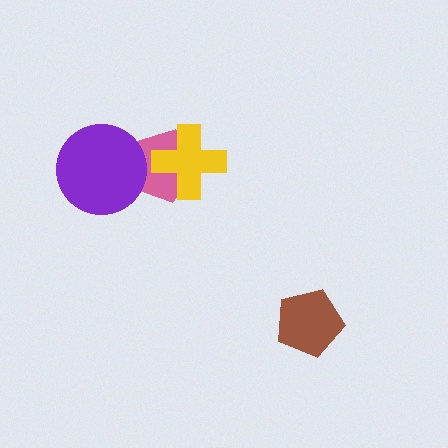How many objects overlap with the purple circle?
1 object overlaps with the purple circle.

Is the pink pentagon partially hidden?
Yes, it is partially covered by another shape.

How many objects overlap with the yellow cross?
1 object overlaps with the yellow cross.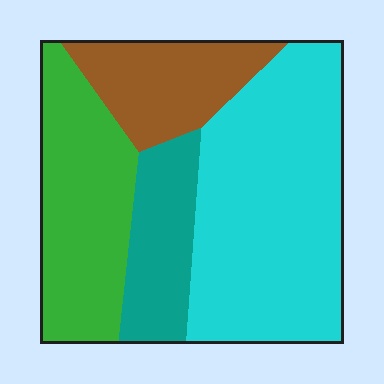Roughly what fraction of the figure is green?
Green covers around 25% of the figure.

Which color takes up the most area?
Cyan, at roughly 45%.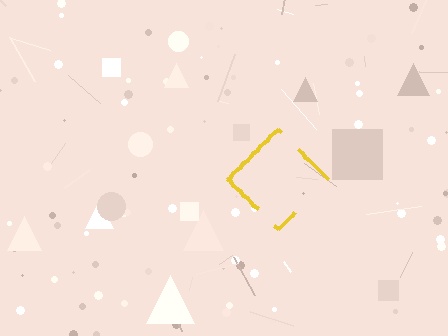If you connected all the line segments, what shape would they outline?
They would outline a diamond.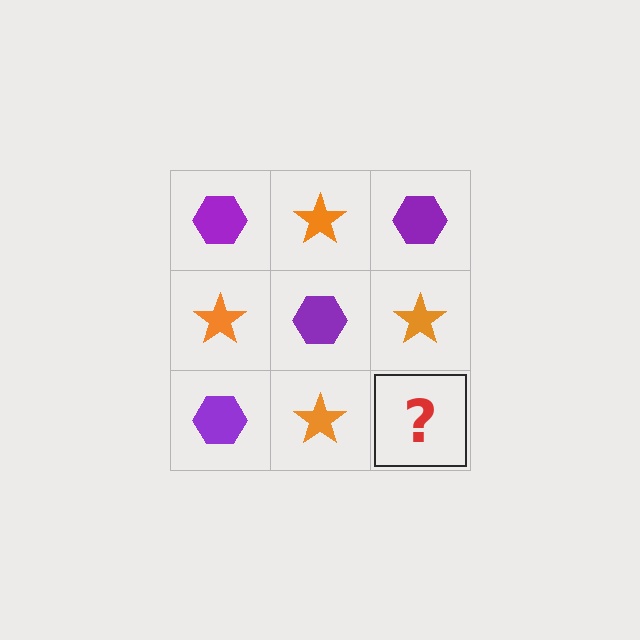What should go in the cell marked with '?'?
The missing cell should contain a purple hexagon.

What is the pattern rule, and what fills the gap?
The rule is that it alternates purple hexagon and orange star in a checkerboard pattern. The gap should be filled with a purple hexagon.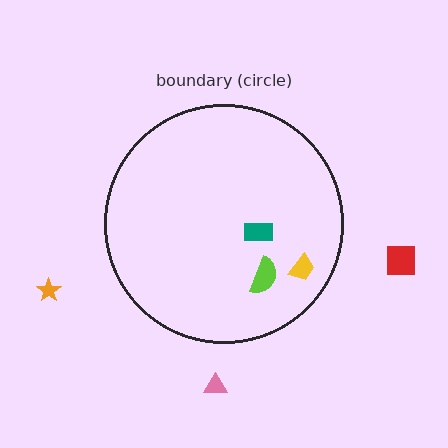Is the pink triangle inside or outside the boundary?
Outside.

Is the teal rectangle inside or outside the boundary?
Inside.